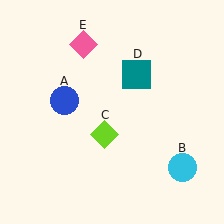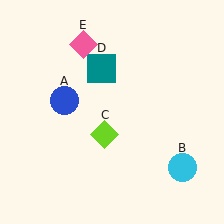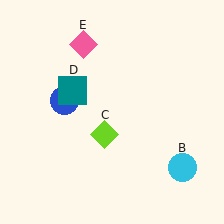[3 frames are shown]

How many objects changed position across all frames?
1 object changed position: teal square (object D).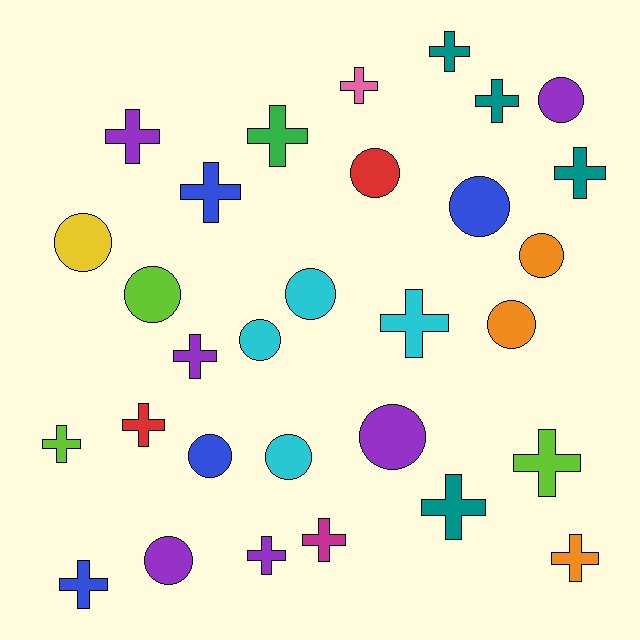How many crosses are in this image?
There are 17 crosses.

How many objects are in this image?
There are 30 objects.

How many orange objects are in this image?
There are 3 orange objects.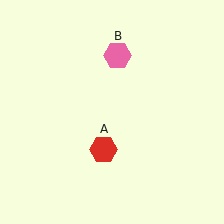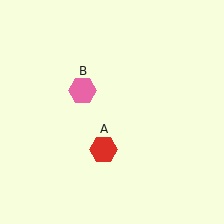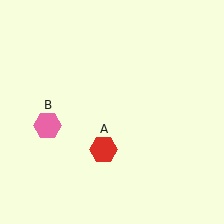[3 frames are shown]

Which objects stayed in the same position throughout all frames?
Red hexagon (object A) remained stationary.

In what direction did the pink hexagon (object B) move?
The pink hexagon (object B) moved down and to the left.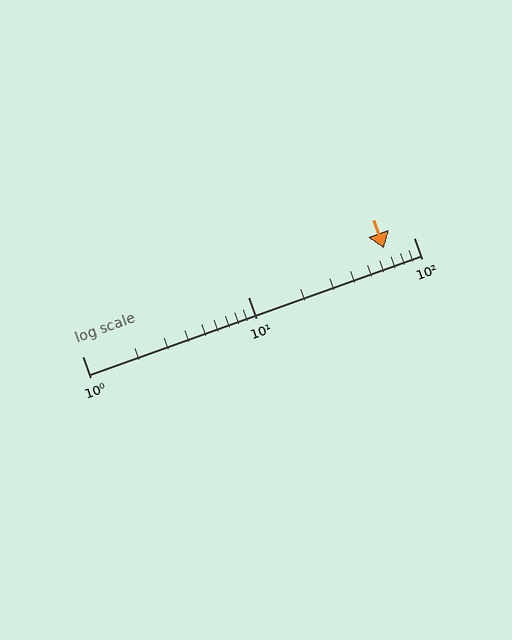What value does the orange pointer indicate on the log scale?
The pointer indicates approximately 66.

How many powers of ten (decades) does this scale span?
The scale spans 2 decades, from 1 to 100.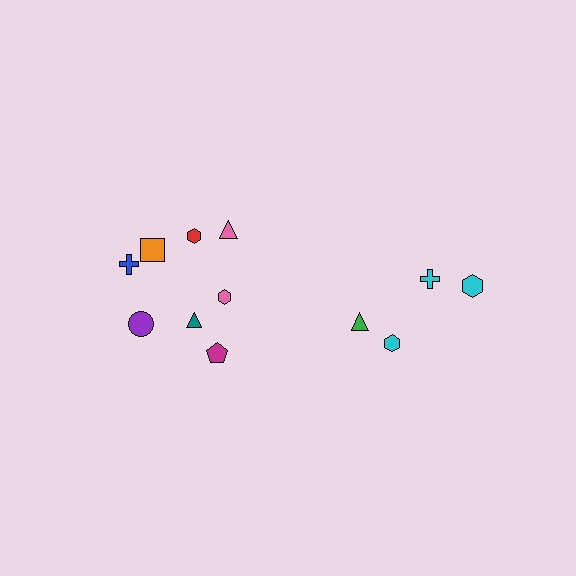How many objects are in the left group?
There are 8 objects.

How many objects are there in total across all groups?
There are 12 objects.